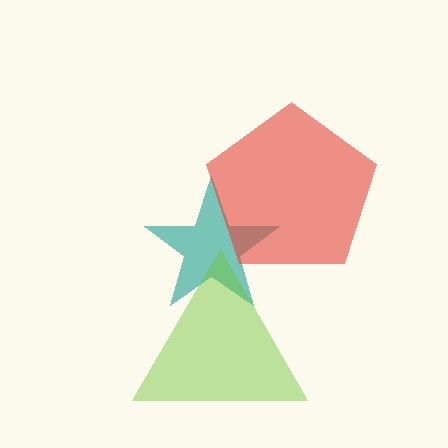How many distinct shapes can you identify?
There are 3 distinct shapes: a teal star, a lime triangle, a red pentagon.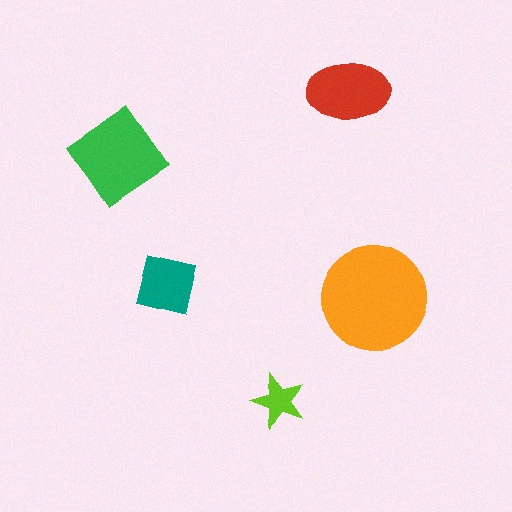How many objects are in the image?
There are 5 objects in the image.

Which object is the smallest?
The lime star.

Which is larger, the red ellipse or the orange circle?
The orange circle.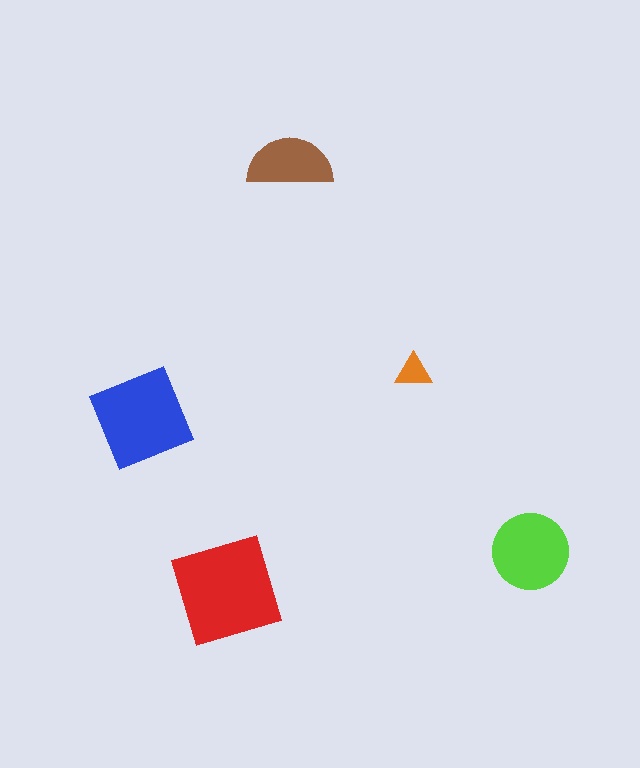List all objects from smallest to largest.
The orange triangle, the brown semicircle, the lime circle, the blue diamond, the red square.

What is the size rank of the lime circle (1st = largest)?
3rd.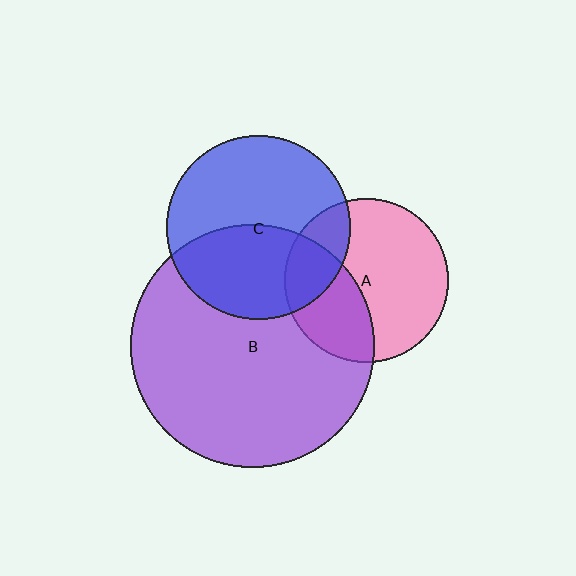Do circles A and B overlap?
Yes.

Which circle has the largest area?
Circle B (purple).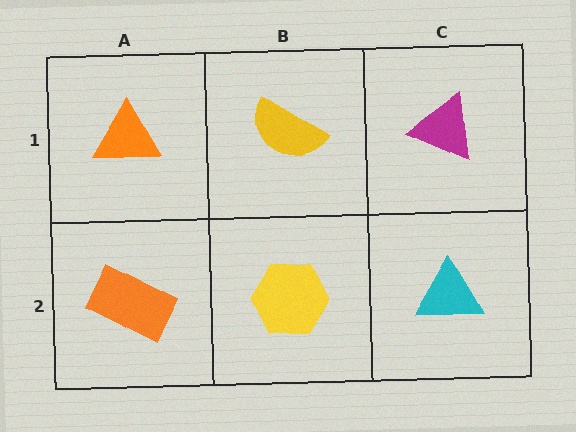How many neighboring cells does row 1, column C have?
2.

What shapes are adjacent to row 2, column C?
A magenta triangle (row 1, column C), a yellow hexagon (row 2, column B).